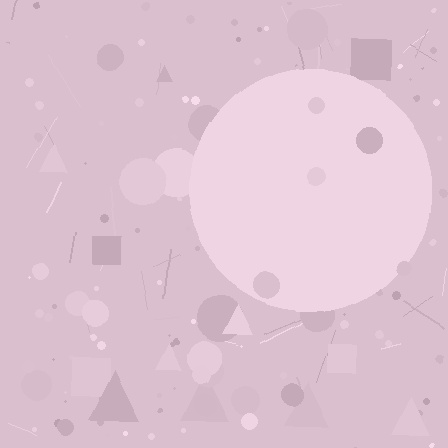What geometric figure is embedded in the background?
A circle is embedded in the background.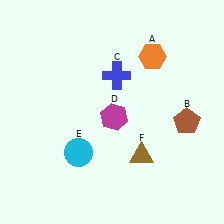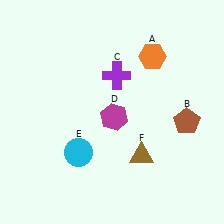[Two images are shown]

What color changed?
The cross (C) changed from blue in Image 1 to purple in Image 2.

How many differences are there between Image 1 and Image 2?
There is 1 difference between the two images.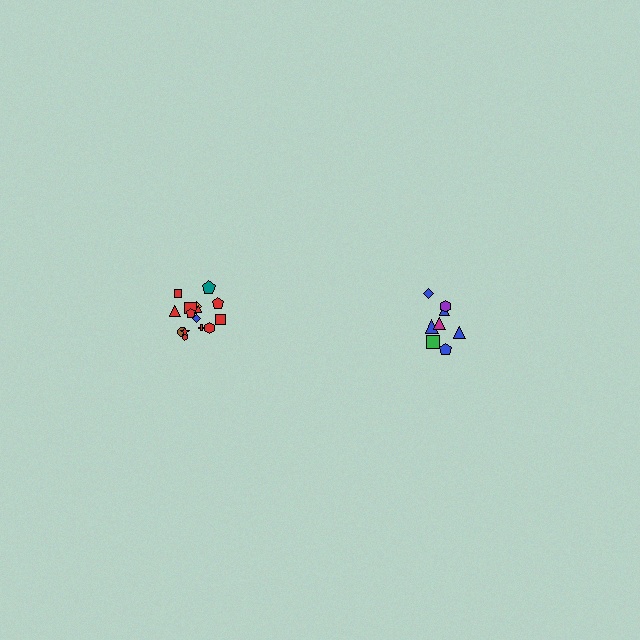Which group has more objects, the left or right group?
The left group.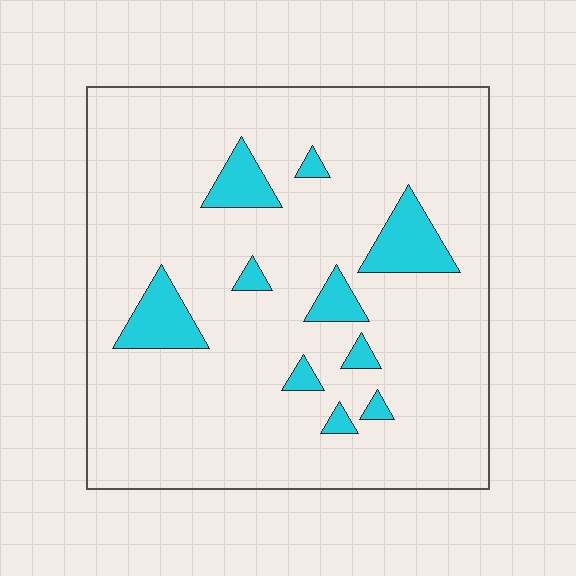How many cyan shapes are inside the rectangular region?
10.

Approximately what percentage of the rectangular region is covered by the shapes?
Approximately 10%.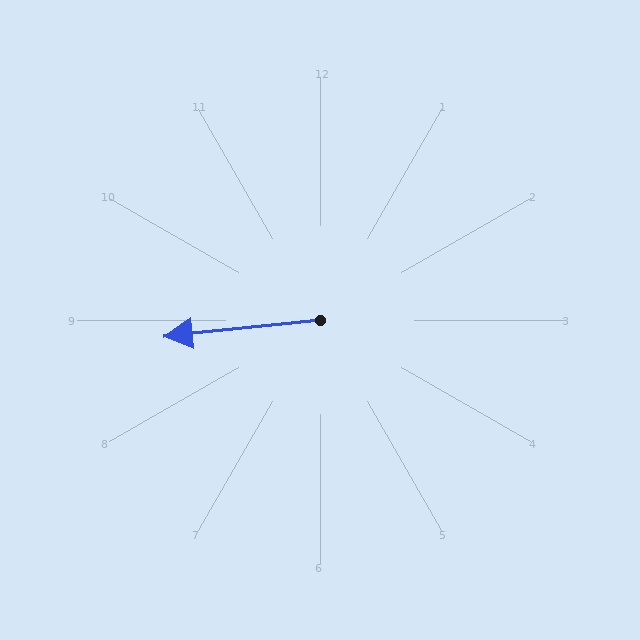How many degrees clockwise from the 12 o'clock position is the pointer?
Approximately 264 degrees.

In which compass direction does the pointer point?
West.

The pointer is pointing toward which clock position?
Roughly 9 o'clock.